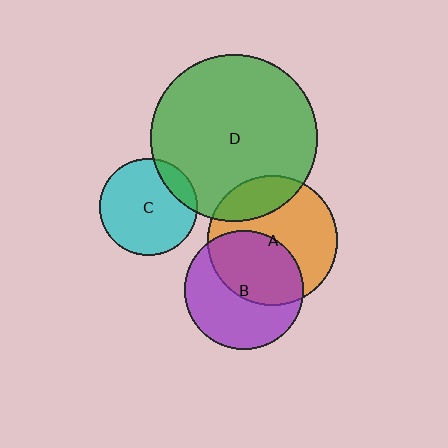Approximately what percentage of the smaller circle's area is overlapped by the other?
Approximately 20%.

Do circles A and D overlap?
Yes.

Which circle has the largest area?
Circle D (green).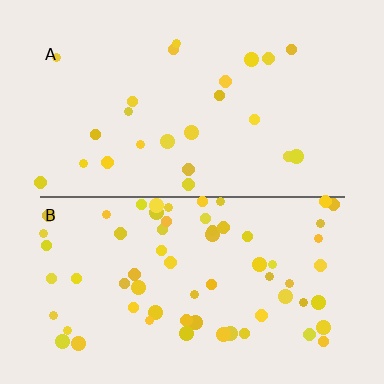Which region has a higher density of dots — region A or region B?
B (the bottom).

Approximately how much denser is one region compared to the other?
Approximately 2.7× — region B over region A.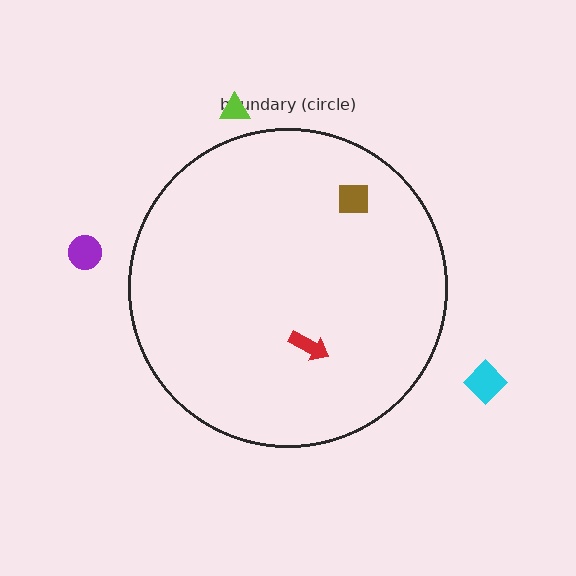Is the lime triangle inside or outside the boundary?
Outside.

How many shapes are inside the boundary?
2 inside, 3 outside.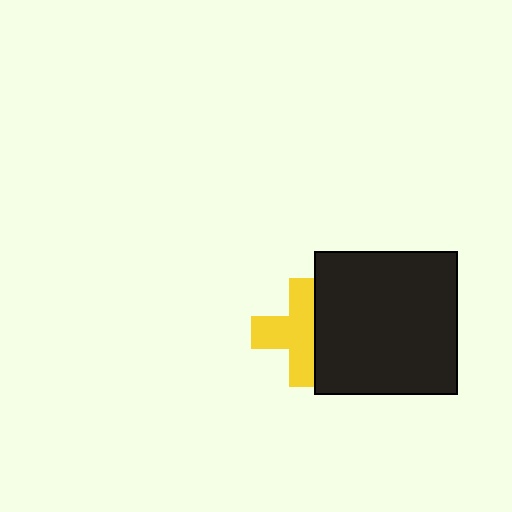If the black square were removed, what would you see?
You would see the complete yellow cross.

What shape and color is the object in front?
The object in front is a black square.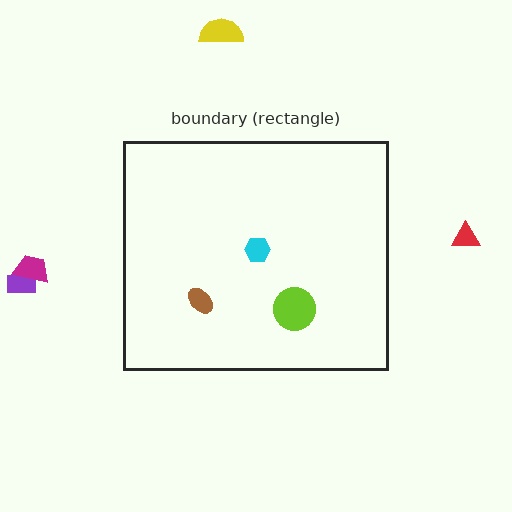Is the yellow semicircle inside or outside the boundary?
Outside.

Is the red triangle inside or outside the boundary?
Outside.